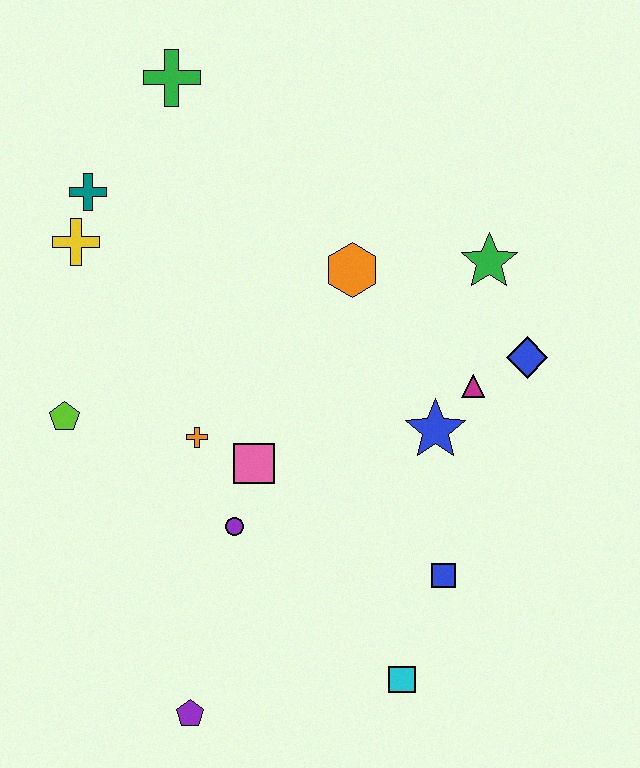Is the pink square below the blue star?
Yes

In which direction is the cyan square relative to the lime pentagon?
The cyan square is to the right of the lime pentagon.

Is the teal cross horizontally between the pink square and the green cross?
No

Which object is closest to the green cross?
The teal cross is closest to the green cross.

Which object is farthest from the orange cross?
The green cross is farthest from the orange cross.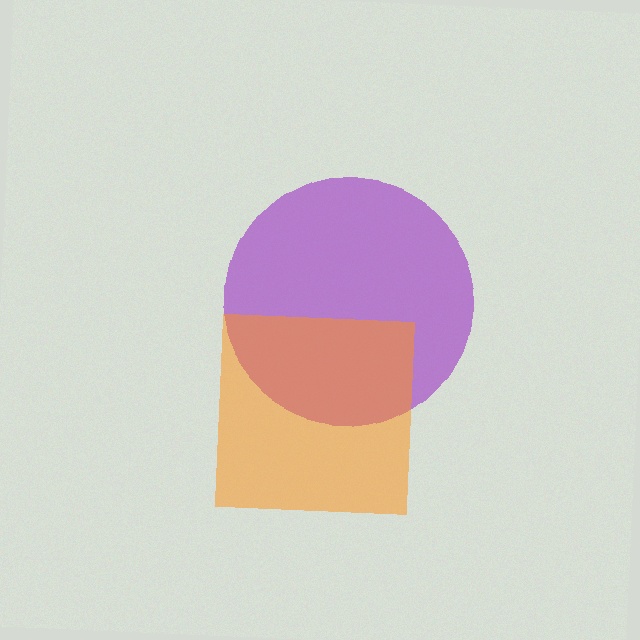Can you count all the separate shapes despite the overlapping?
Yes, there are 2 separate shapes.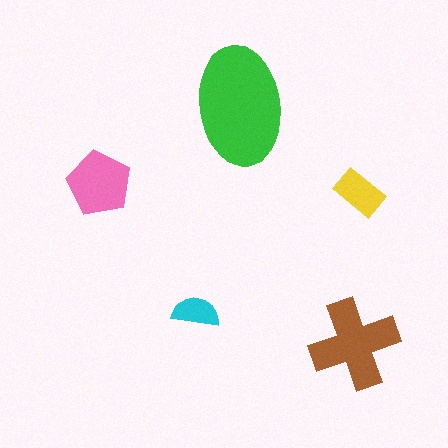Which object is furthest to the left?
The pink pentagon is leftmost.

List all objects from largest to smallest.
The green ellipse, the brown cross, the pink pentagon, the yellow rectangle, the cyan semicircle.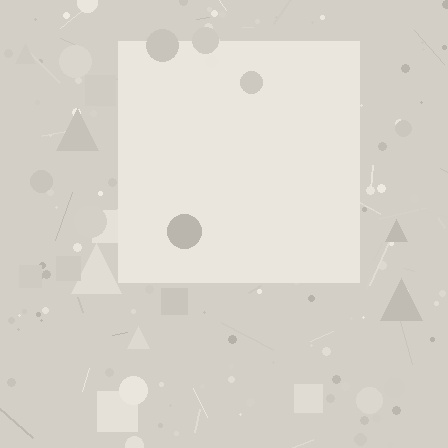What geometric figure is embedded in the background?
A square is embedded in the background.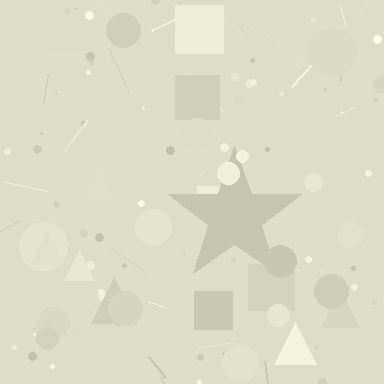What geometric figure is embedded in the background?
A star is embedded in the background.